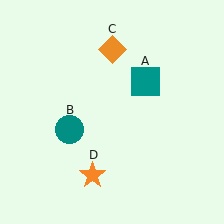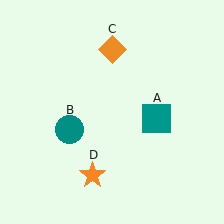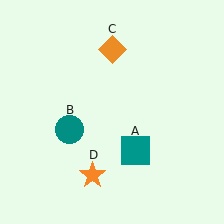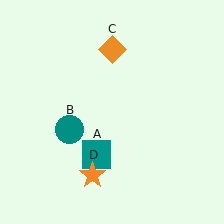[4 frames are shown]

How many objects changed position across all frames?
1 object changed position: teal square (object A).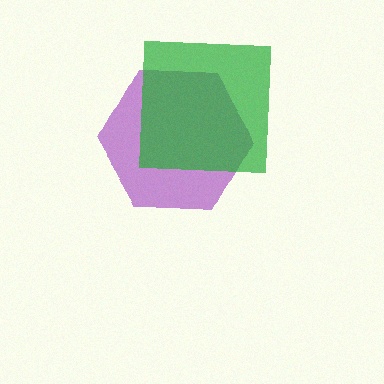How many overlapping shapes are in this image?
There are 2 overlapping shapes in the image.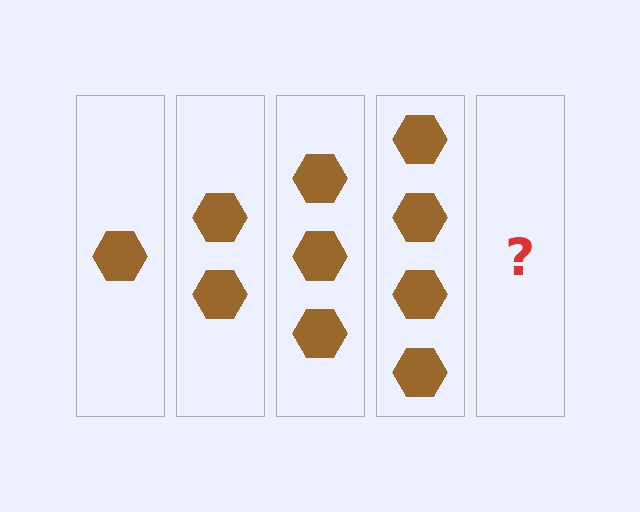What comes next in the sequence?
The next element should be 5 hexagons.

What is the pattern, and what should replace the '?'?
The pattern is that each step adds one more hexagon. The '?' should be 5 hexagons.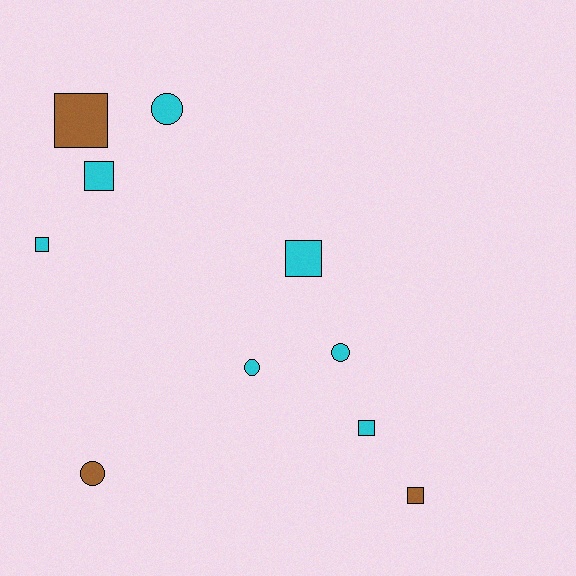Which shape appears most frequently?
Square, with 6 objects.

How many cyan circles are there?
There are 3 cyan circles.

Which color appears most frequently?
Cyan, with 7 objects.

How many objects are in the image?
There are 10 objects.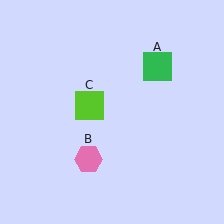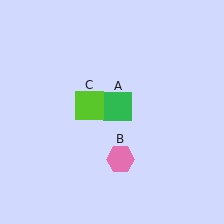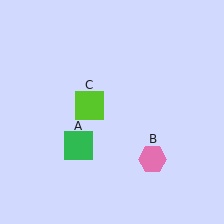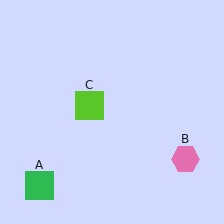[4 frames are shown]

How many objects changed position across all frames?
2 objects changed position: green square (object A), pink hexagon (object B).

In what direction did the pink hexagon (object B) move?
The pink hexagon (object B) moved right.